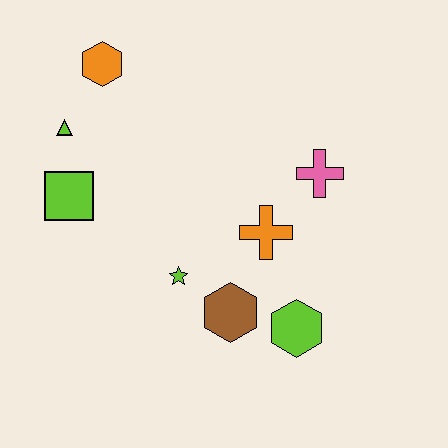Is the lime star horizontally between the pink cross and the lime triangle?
Yes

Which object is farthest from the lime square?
The lime hexagon is farthest from the lime square.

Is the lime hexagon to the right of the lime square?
Yes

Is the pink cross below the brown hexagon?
No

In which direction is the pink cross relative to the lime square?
The pink cross is to the right of the lime square.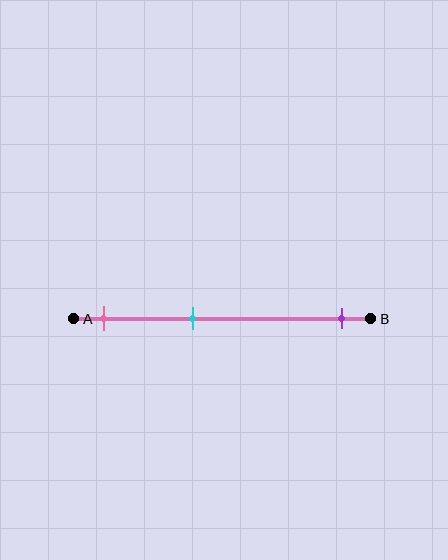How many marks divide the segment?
There are 3 marks dividing the segment.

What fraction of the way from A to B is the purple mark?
The purple mark is approximately 90% (0.9) of the way from A to B.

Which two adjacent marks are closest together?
The pink and cyan marks are the closest adjacent pair.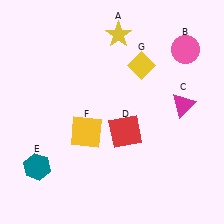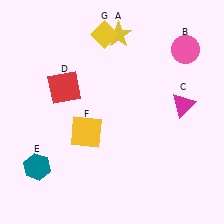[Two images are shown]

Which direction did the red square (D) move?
The red square (D) moved left.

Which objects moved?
The objects that moved are: the red square (D), the yellow diamond (G).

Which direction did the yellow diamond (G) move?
The yellow diamond (G) moved left.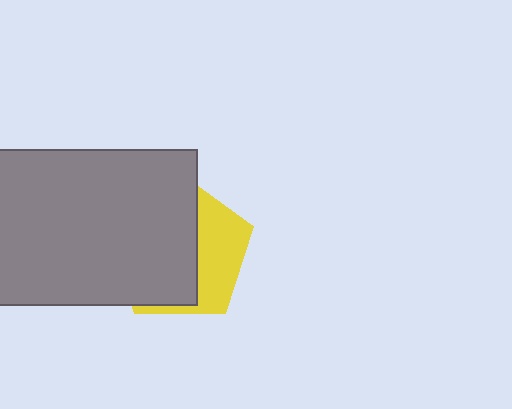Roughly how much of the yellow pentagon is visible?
A small part of it is visible (roughly 37%).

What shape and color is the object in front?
The object in front is a gray rectangle.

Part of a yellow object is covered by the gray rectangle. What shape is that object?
It is a pentagon.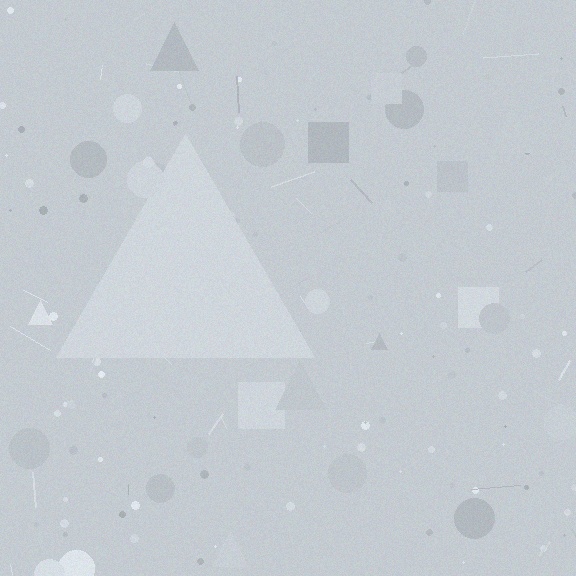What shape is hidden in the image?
A triangle is hidden in the image.